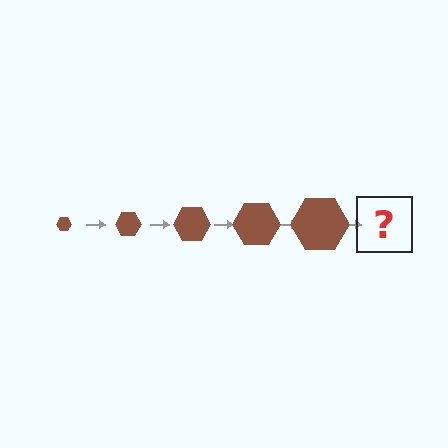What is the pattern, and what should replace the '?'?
The pattern is that the hexagon gets progressively larger each step. The '?' should be a brown hexagon, larger than the previous one.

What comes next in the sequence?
The next element should be a brown hexagon, larger than the previous one.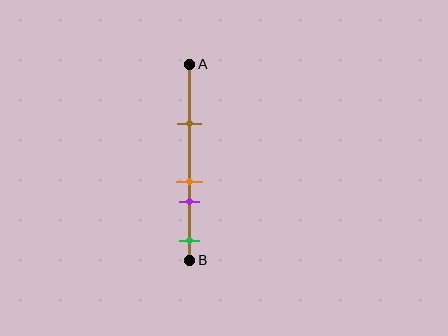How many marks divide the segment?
There are 4 marks dividing the segment.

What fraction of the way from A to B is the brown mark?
The brown mark is approximately 30% (0.3) of the way from A to B.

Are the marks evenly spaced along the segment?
No, the marks are not evenly spaced.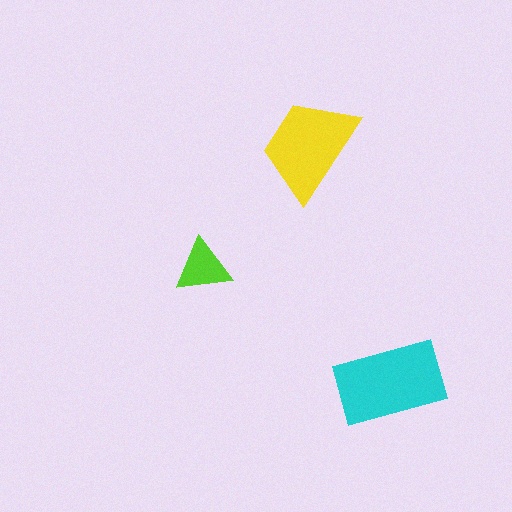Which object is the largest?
The cyan rectangle.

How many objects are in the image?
There are 3 objects in the image.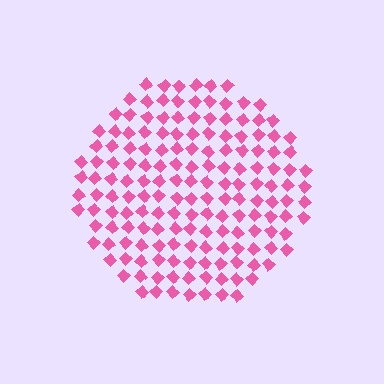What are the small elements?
The small elements are diamonds.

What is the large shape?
The large shape is a circle.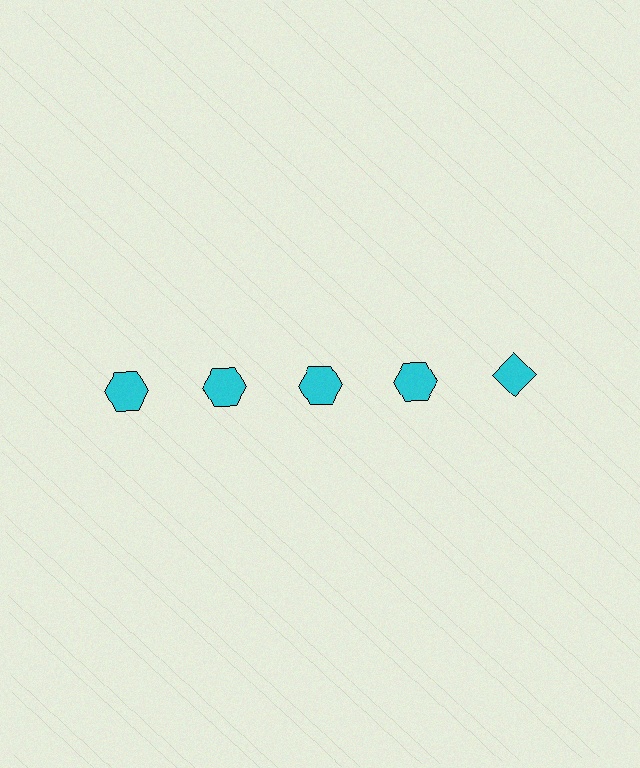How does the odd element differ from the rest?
It has a different shape: diamond instead of hexagon.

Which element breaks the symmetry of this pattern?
The cyan diamond in the top row, rightmost column breaks the symmetry. All other shapes are cyan hexagons.